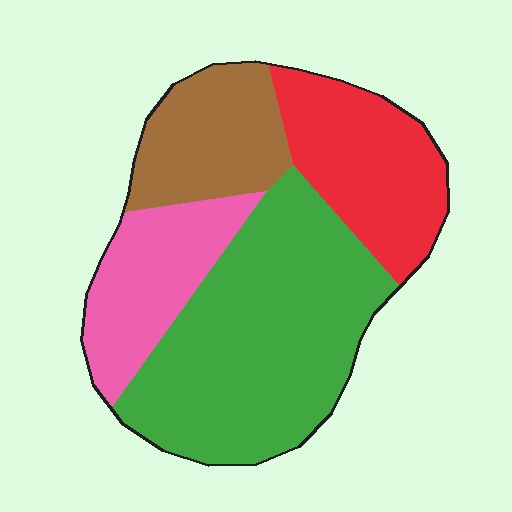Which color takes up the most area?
Green, at roughly 45%.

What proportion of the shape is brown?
Brown covers roughly 15% of the shape.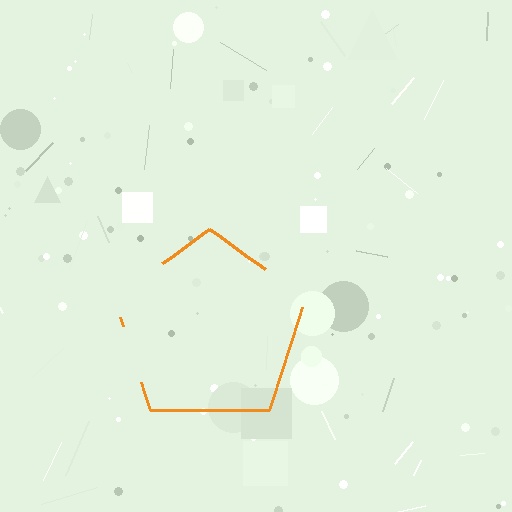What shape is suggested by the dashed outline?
The dashed outline suggests a pentagon.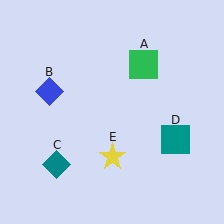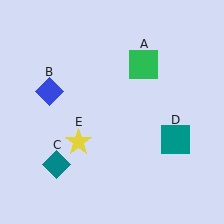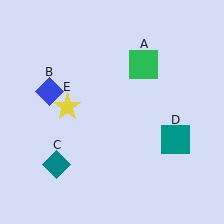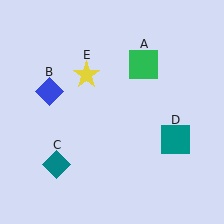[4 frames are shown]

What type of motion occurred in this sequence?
The yellow star (object E) rotated clockwise around the center of the scene.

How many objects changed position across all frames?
1 object changed position: yellow star (object E).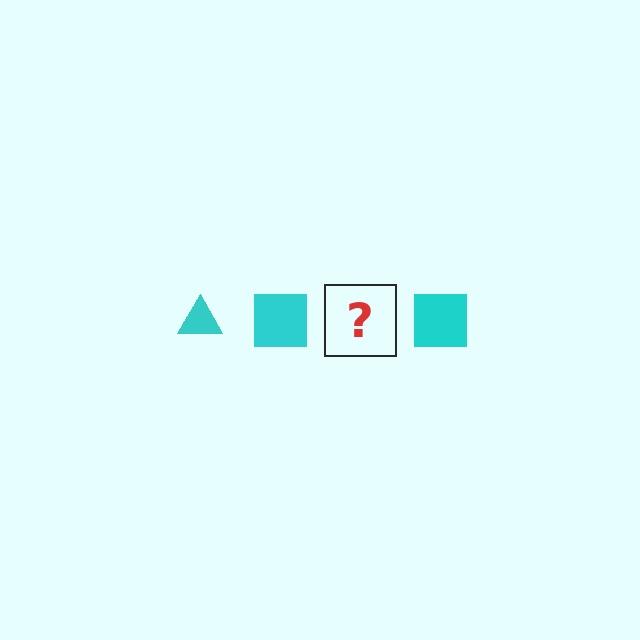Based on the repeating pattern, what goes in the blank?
The blank should be a cyan triangle.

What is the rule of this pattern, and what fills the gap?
The rule is that the pattern cycles through triangle, square shapes in cyan. The gap should be filled with a cyan triangle.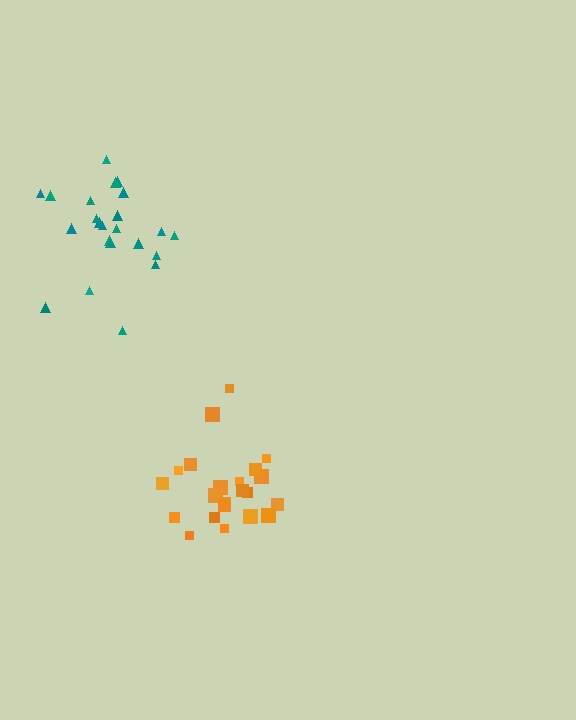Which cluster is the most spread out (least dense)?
Teal.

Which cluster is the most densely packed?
Orange.